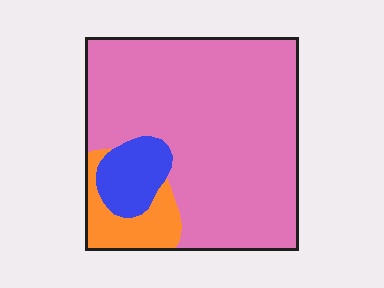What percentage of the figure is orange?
Orange covers 11% of the figure.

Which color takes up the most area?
Pink, at roughly 80%.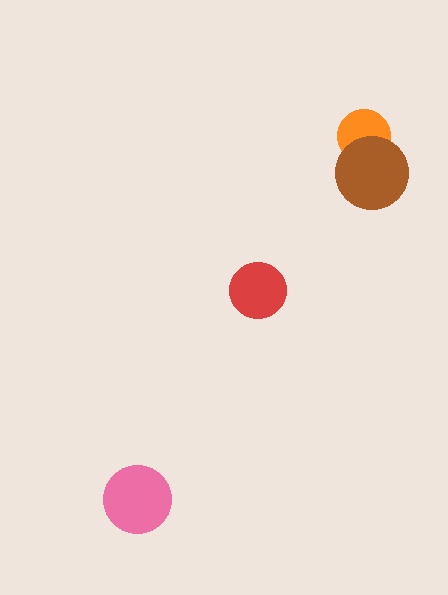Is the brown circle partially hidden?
No, no other shape covers it.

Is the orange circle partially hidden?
Yes, it is partially covered by another shape.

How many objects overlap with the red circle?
0 objects overlap with the red circle.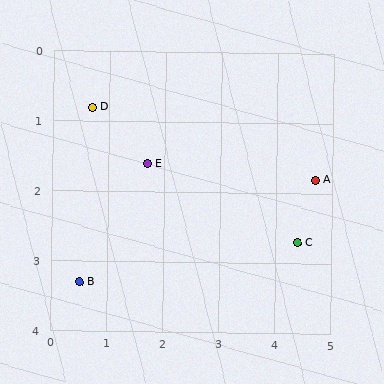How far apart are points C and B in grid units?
Points C and B are about 3.9 grid units apart.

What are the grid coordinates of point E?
Point E is at approximately (1.7, 1.6).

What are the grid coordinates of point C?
Point C is at approximately (4.4, 2.7).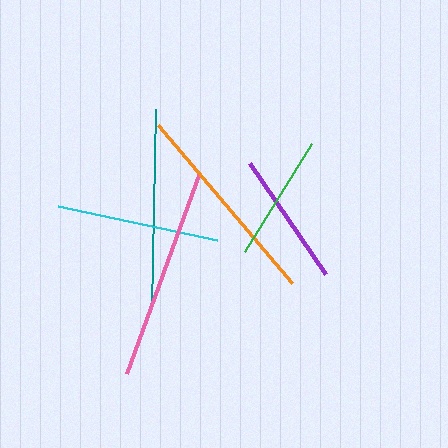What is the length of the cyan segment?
The cyan segment is approximately 162 pixels long.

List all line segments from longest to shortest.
From longest to shortest: pink, orange, teal, cyan, purple, green.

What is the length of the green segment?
The green segment is approximately 127 pixels long.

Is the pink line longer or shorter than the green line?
The pink line is longer than the green line.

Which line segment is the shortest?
The green line is the shortest at approximately 127 pixels.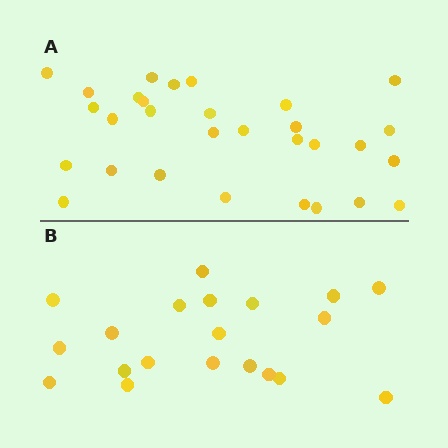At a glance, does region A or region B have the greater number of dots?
Region A (the top region) has more dots.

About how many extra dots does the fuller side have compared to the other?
Region A has roughly 10 or so more dots than region B.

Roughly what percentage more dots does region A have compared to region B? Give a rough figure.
About 50% more.